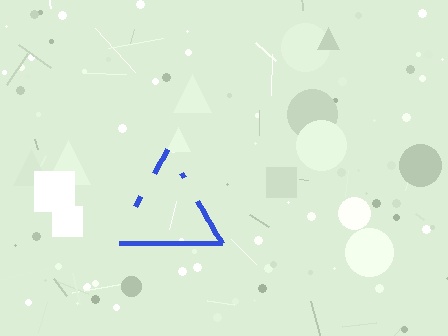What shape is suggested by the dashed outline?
The dashed outline suggests a triangle.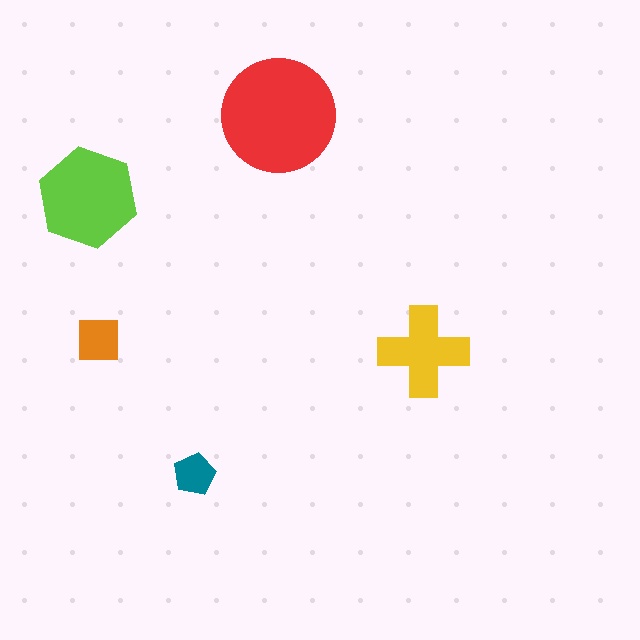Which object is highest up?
The red circle is topmost.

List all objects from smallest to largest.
The teal pentagon, the orange square, the yellow cross, the lime hexagon, the red circle.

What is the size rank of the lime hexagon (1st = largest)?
2nd.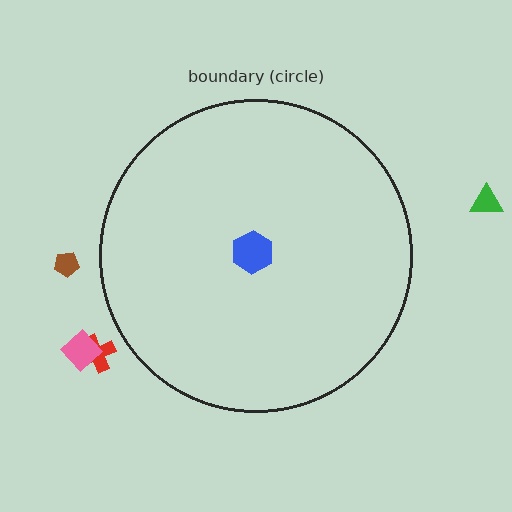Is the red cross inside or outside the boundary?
Outside.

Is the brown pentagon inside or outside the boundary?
Outside.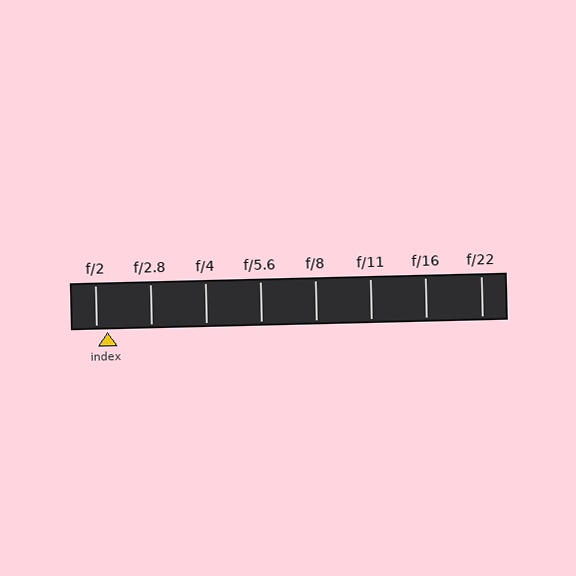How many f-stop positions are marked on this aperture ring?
There are 8 f-stop positions marked.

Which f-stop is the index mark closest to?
The index mark is closest to f/2.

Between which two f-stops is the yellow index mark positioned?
The index mark is between f/2 and f/2.8.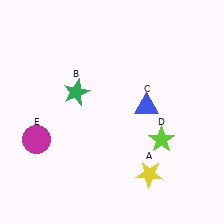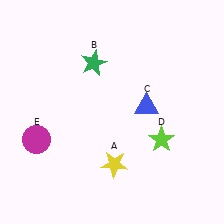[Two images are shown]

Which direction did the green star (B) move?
The green star (B) moved up.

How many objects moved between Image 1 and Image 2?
2 objects moved between the two images.